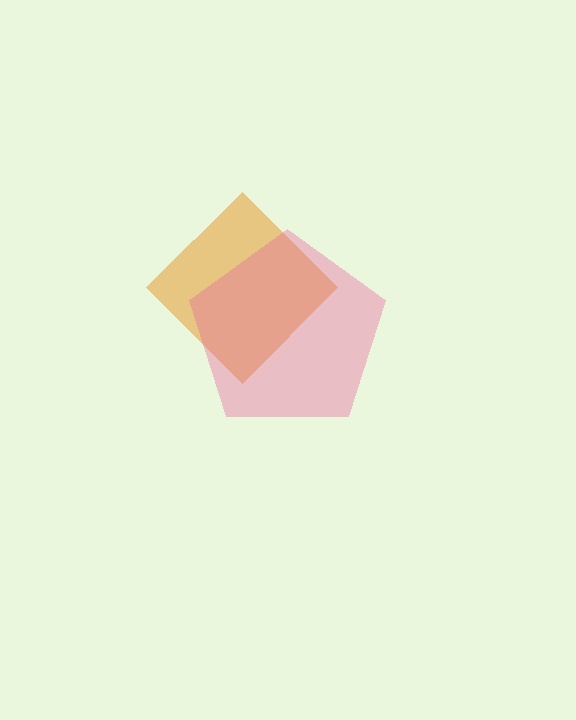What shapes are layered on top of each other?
The layered shapes are: an orange diamond, a pink pentagon.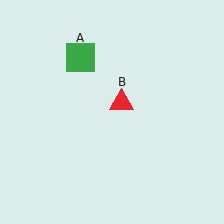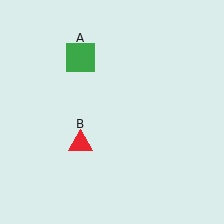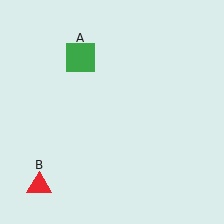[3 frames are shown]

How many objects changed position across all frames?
1 object changed position: red triangle (object B).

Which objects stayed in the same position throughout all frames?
Green square (object A) remained stationary.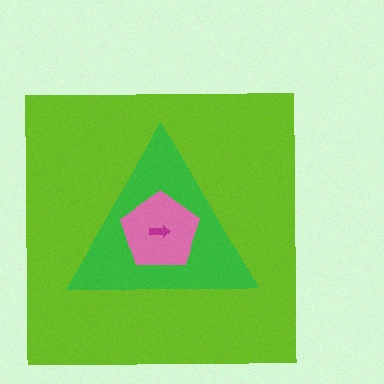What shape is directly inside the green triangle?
The pink pentagon.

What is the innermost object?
The magenta arrow.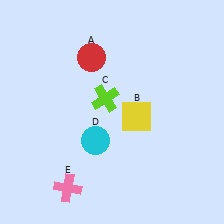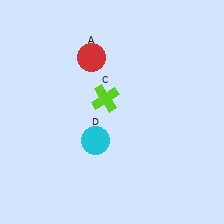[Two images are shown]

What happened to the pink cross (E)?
The pink cross (E) was removed in Image 2. It was in the bottom-left area of Image 1.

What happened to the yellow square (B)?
The yellow square (B) was removed in Image 2. It was in the bottom-right area of Image 1.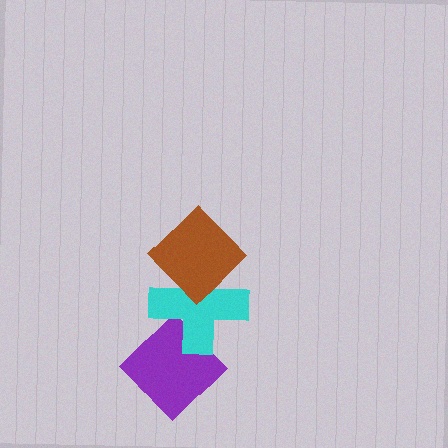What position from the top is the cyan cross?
The cyan cross is 2nd from the top.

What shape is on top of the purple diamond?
The cyan cross is on top of the purple diamond.